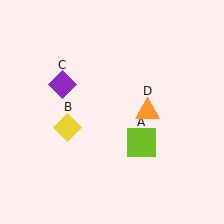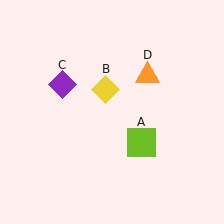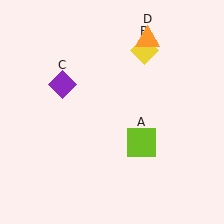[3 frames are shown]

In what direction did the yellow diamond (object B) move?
The yellow diamond (object B) moved up and to the right.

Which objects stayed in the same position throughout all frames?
Lime square (object A) and purple diamond (object C) remained stationary.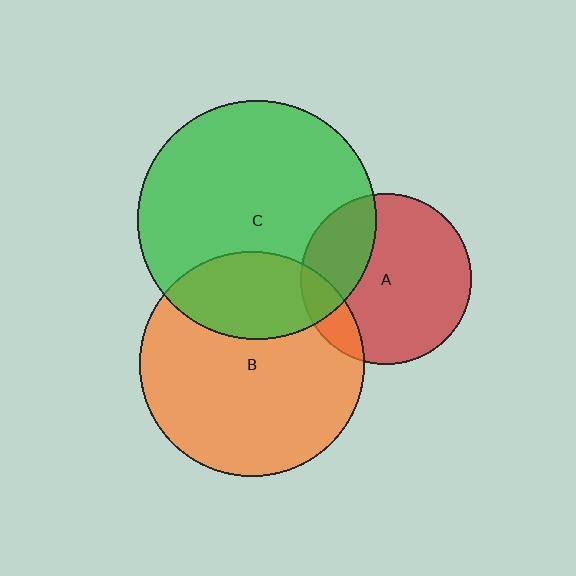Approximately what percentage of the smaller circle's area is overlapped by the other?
Approximately 30%.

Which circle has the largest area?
Circle C (green).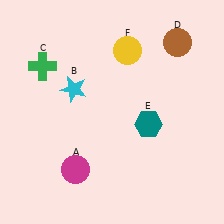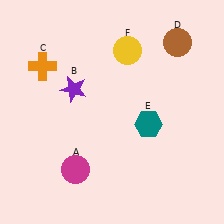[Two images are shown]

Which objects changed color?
B changed from cyan to purple. C changed from green to orange.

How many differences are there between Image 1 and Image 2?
There are 2 differences between the two images.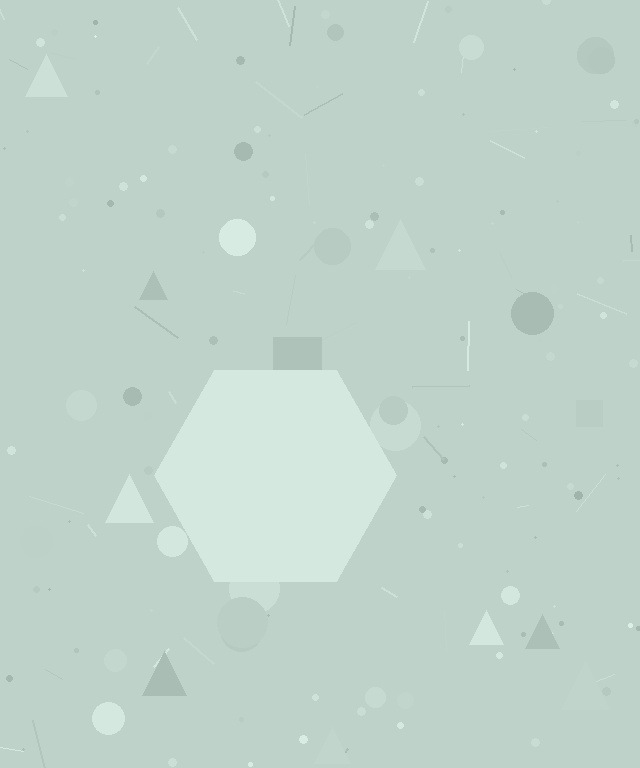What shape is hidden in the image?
A hexagon is hidden in the image.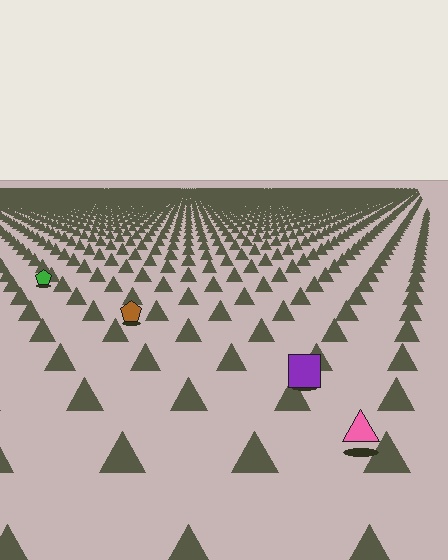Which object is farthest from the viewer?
The green pentagon is farthest from the viewer. It appears smaller and the ground texture around it is denser.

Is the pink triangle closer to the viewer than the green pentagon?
Yes. The pink triangle is closer — you can tell from the texture gradient: the ground texture is coarser near it.